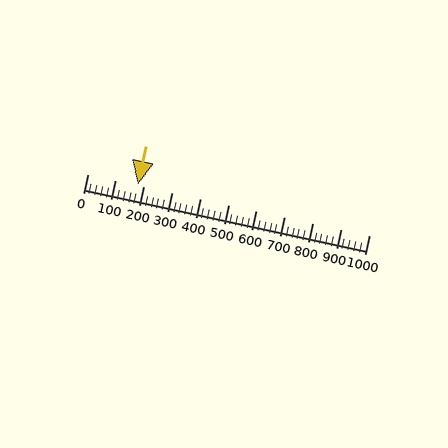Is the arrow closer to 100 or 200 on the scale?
The arrow is closer to 200.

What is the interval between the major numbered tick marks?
The major tick marks are spaced 100 units apart.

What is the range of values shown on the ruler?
The ruler shows values from 0 to 1000.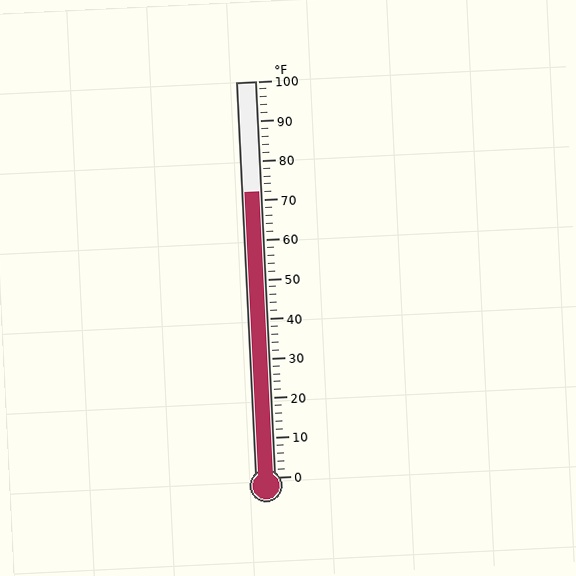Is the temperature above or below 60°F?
The temperature is above 60°F.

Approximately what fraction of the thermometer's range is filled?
The thermometer is filled to approximately 70% of its range.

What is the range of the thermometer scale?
The thermometer scale ranges from 0°F to 100°F.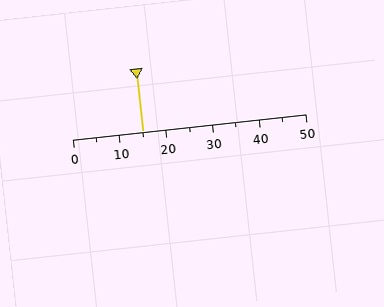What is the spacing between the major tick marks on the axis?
The major ticks are spaced 10 apart.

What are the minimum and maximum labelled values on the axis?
The axis runs from 0 to 50.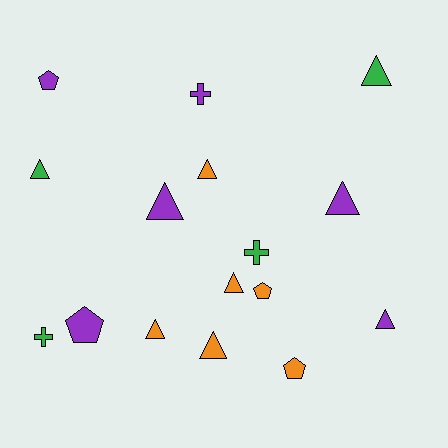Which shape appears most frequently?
Triangle, with 9 objects.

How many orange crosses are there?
There are no orange crosses.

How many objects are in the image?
There are 16 objects.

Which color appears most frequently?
Orange, with 6 objects.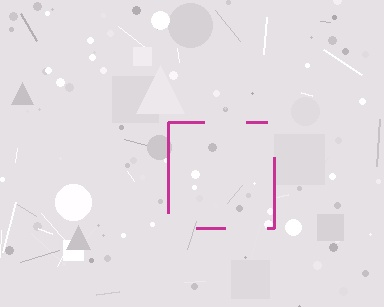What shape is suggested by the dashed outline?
The dashed outline suggests a square.